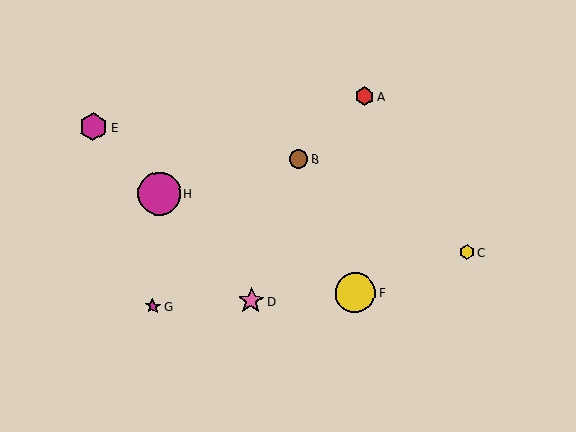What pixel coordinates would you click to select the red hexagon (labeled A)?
Click at (365, 97) to select the red hexagon A.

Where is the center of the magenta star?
The center of the magenta star is at (153, 306).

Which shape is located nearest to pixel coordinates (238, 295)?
The pink star (labeled D) at (251, 301) is nearest to that location.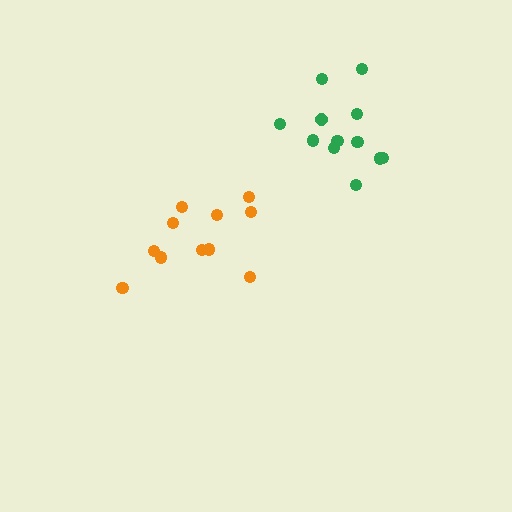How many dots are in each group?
Group 1: 11 dots, Group 2: 12 dots (23 total).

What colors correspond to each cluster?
The clusters are colored: orange, green.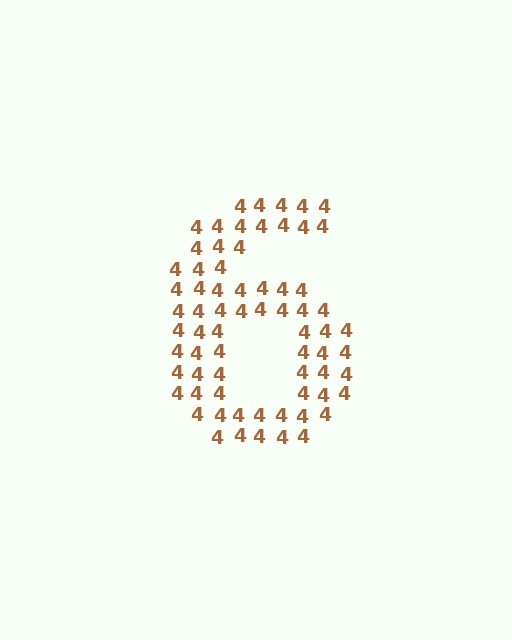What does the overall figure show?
The overall figure shows the digit 6.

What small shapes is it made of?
It is made of small digit 4's.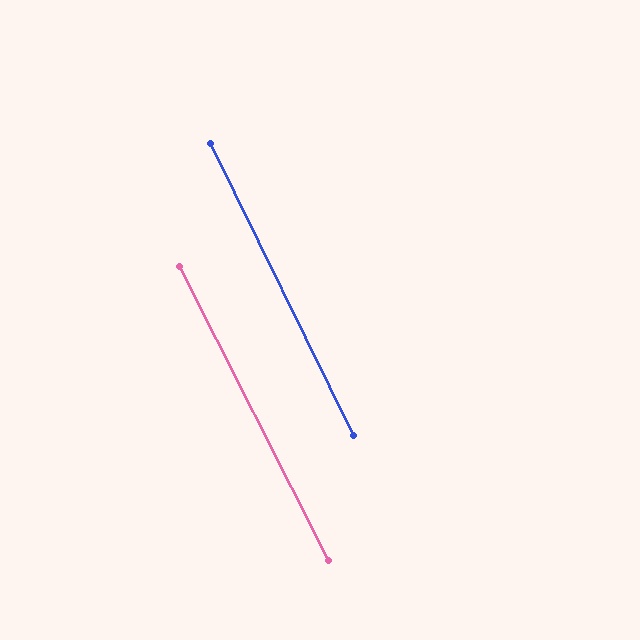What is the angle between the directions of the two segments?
Approximately 1 degree.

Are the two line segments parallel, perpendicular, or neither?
Parallel — their directions differ by only 0.9°.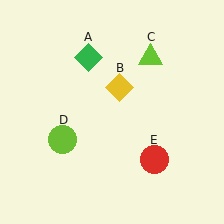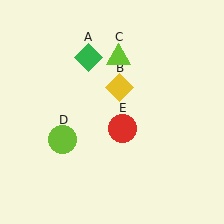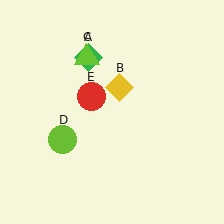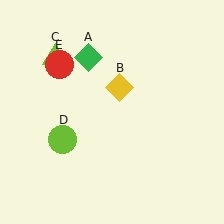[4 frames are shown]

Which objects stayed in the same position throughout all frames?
Green diamond (object A) and yellow diamond (object B) and lime circle (object D) remained stationary.